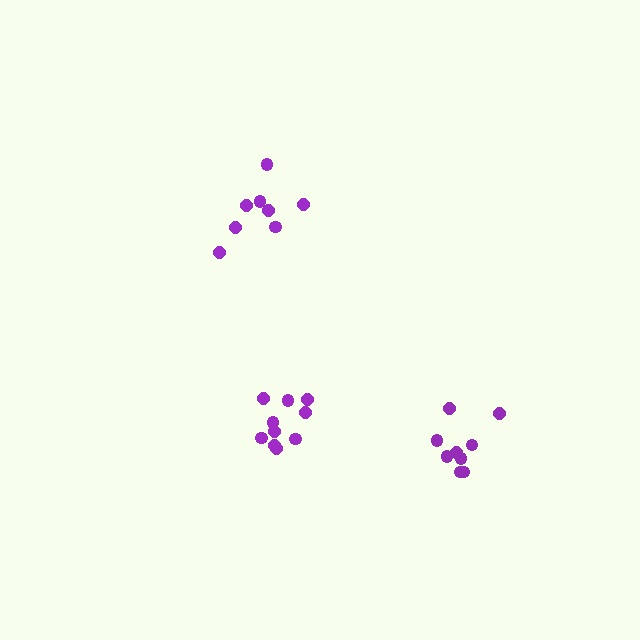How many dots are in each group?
Group 1: 8 dots, Group 2: 9 dots, Group 3: 10 dots (27 total).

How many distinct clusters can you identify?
There are 3 distinct clusters.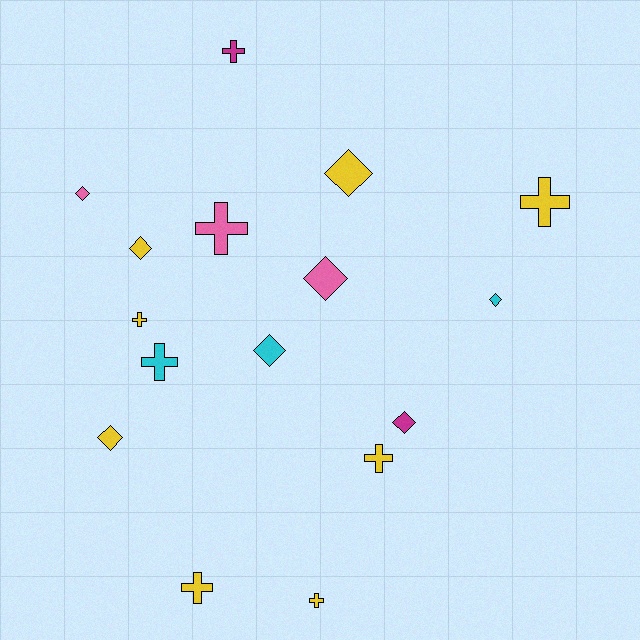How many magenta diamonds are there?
There is 1 magenta diamond.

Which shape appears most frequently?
Diamond, with 8 objects.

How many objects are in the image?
There are 16 objects.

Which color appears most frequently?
Yellow, with 8 objects.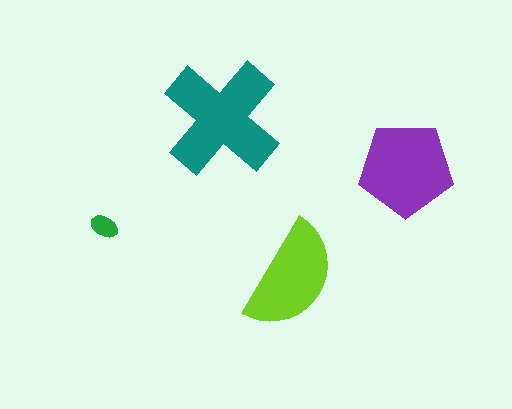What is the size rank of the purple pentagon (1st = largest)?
2nd.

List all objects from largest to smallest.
The teal cross, the purple pentagon, the lime semicircle, the green ellipse.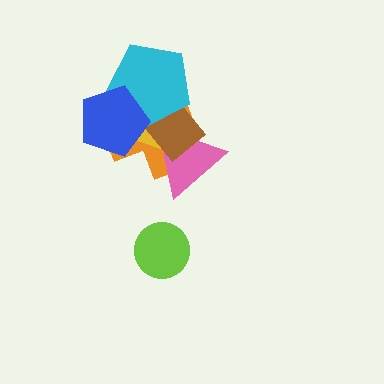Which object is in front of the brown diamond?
The cyan pentagon is in front of the brown diamond.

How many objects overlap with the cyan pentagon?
4 objects overlap with the cyan pentagon.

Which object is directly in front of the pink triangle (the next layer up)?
The yellow hexagon is directly in front of the pink triangle.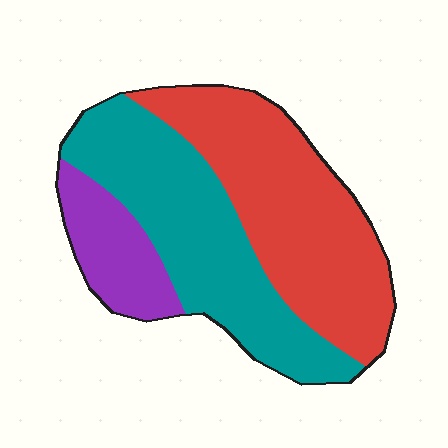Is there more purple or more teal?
Teal.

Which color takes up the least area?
Purple, at roughly 15%.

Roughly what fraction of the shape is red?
Red covers around 45% of the shape.